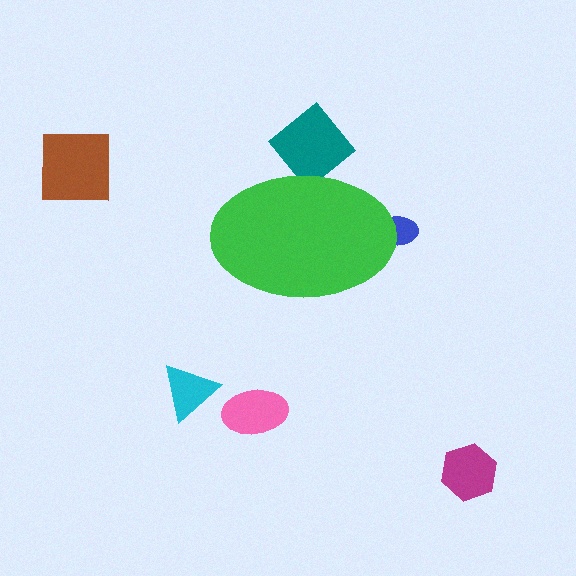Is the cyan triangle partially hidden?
No, the cyan triangle is fully visible.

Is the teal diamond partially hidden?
Yes, the teal diamond is partially hidden behind the green ellipse.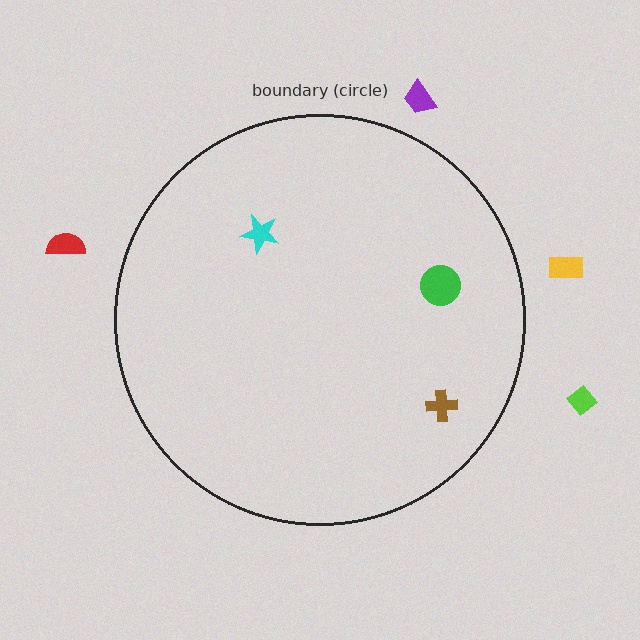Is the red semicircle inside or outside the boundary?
Outside.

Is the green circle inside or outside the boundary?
Inside.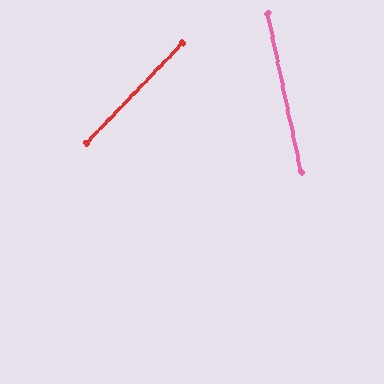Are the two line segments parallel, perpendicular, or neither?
Neither parallel nor perpendicular — they differ by about 56°.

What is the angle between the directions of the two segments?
Approximately 56 degrees.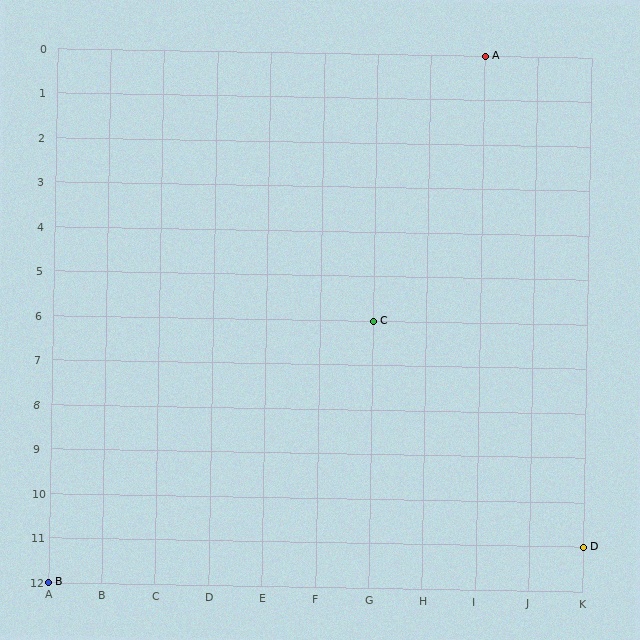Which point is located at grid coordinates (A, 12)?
Point B is at (A, 12).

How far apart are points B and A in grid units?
Points B and A are 8 columns and 12 rows apart (about 14.4 grid units diagonally).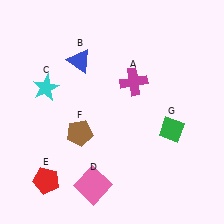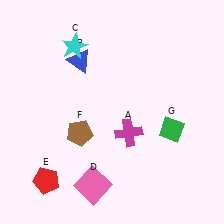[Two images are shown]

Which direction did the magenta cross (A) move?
The magenta cross (A) moved down.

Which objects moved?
The objects that moved are: the magenta cross (A), the cyan star (C).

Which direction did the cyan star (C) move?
The cyan star (C) moved up.